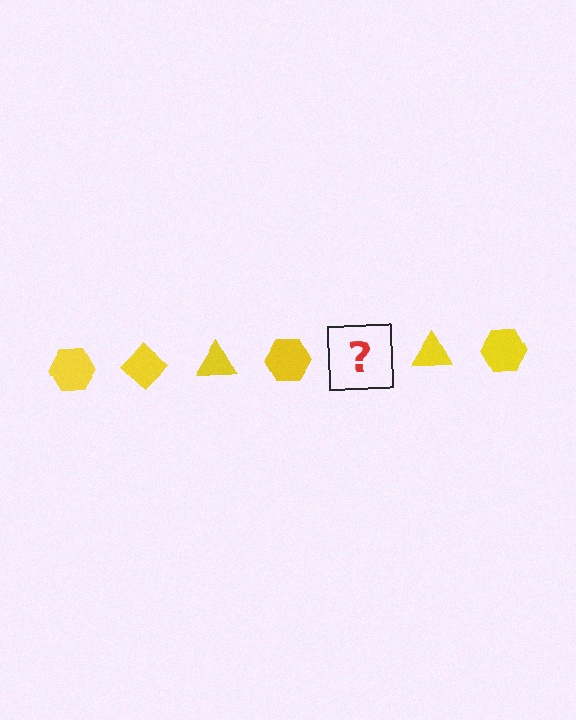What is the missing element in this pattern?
The missing element is a yellow diamond.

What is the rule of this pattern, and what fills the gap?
The rule is that the pattern cycles through hexagon, diamond, triangle shapes in yellow. The gap should be filled with a yellow diamond.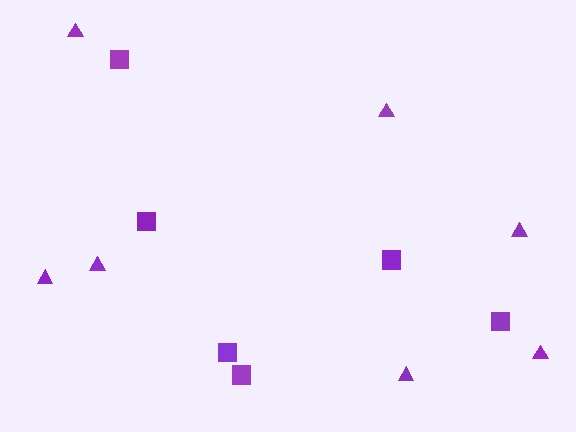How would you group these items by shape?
There are 2 groups: one group of triangles (7) and one group of squares (6).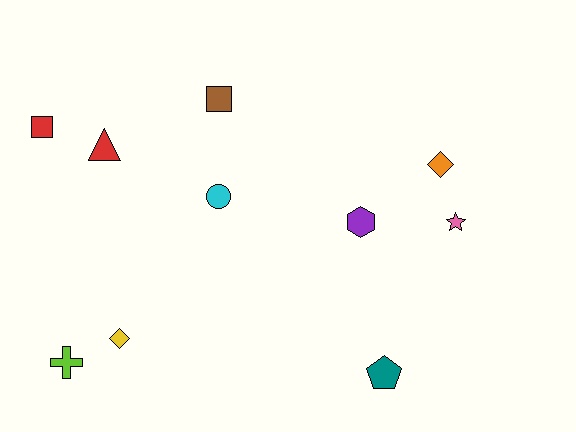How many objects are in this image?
There are 10 objects.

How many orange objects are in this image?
There is 1 orange object.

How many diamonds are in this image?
There are 2 diamonds.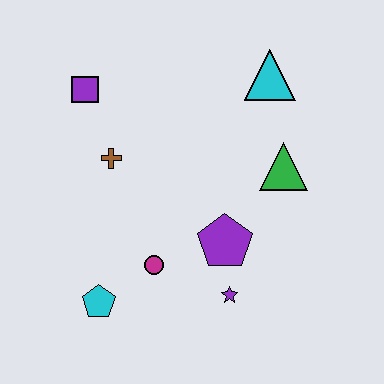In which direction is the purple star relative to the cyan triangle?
The purple star is below the cyan triangle.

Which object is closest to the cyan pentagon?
The magenta circle is closest to the cyan pentagon.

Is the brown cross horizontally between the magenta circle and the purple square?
Yes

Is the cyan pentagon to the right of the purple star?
No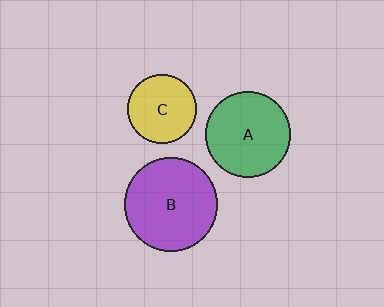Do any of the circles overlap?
No, none of the circles overlap.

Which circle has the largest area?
Circle B (purple).